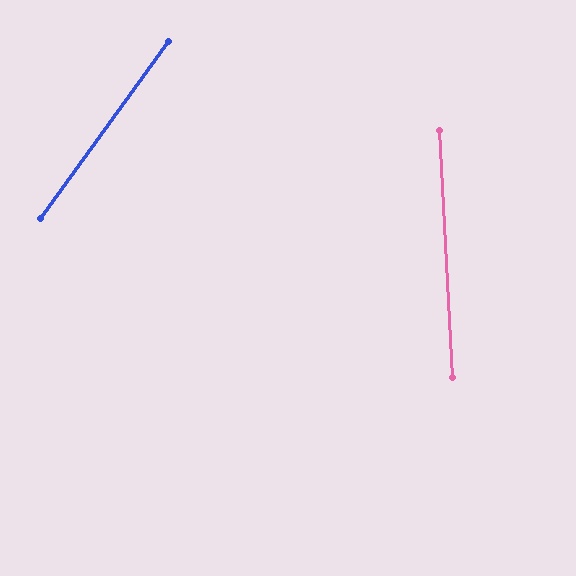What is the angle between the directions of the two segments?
Approximately 39 degrees.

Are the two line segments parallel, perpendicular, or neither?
Neither parallel nor perpendicular — they differ by about 39°.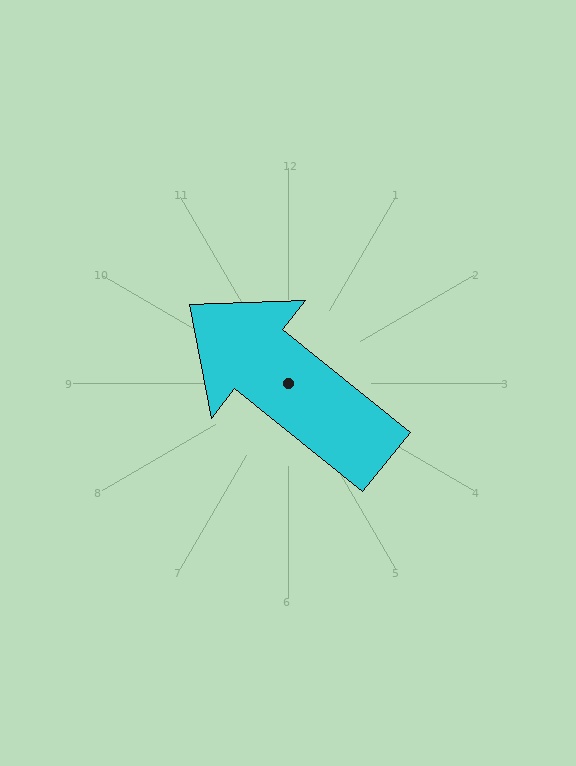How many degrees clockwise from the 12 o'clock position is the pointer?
Approximately 309 degrees.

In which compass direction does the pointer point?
Northwest.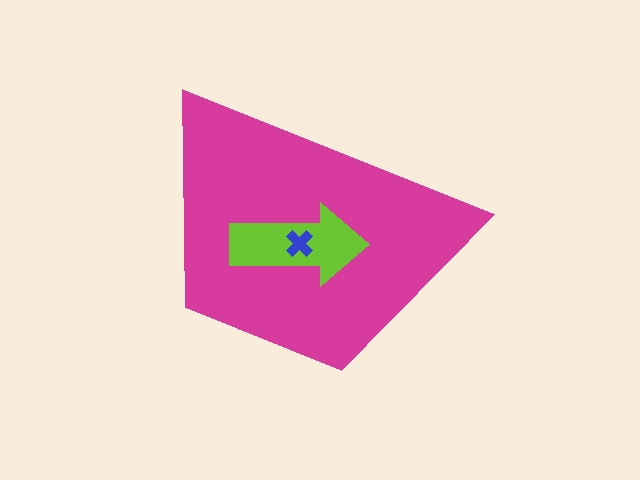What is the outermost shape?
The magenta trapezoid.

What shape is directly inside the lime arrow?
The blue cross.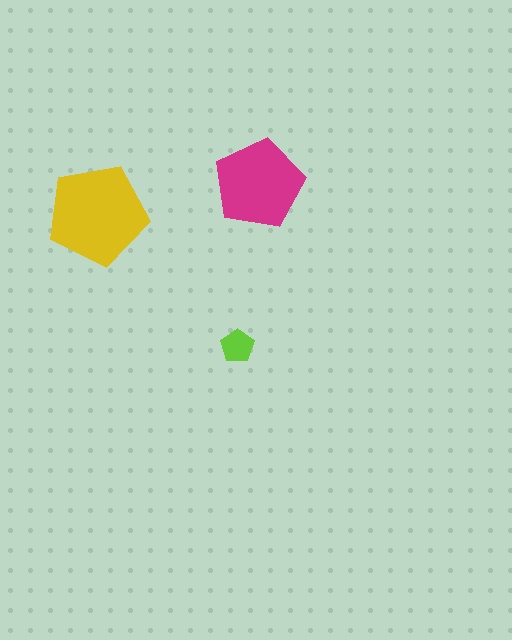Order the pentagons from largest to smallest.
the yellow one, the magenta one, the lime one.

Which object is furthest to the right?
The magenta pentagon is rightmost.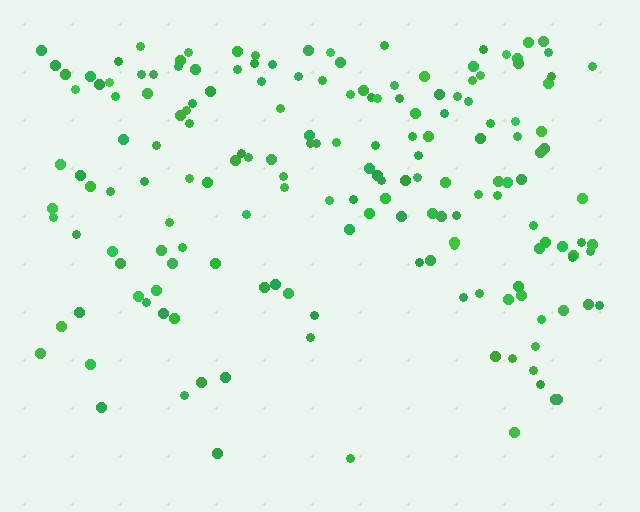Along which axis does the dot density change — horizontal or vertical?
Vertical.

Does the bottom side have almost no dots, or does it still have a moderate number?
Still a moderate number, just noticeably fewer than the top.